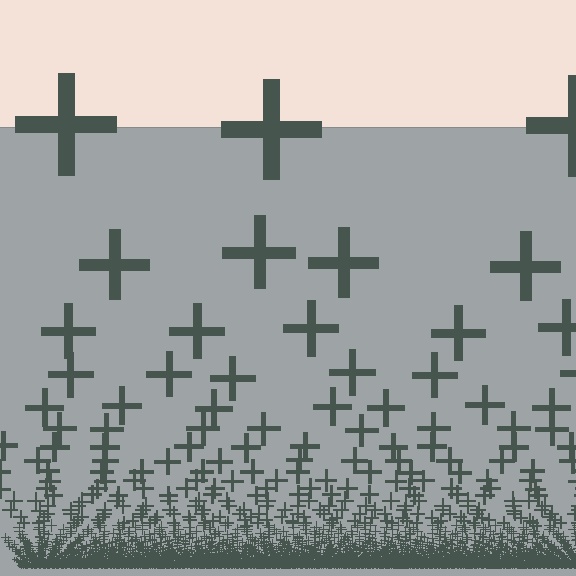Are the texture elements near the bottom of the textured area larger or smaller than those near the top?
Smaller. The gradient is inverted — elements near the bottom are smaller and denser.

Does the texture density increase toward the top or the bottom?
Density increases toward the bottom.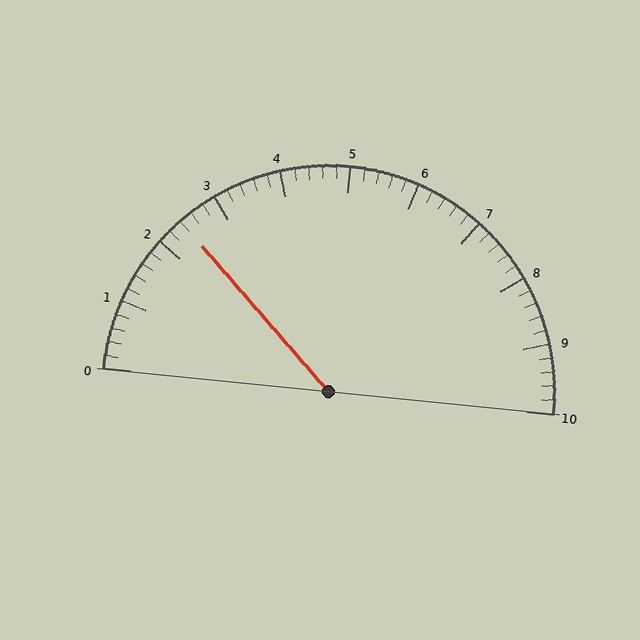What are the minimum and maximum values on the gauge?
The gauge ranges from 0 to 10.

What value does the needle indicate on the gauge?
The needle indicates approximately 2.4.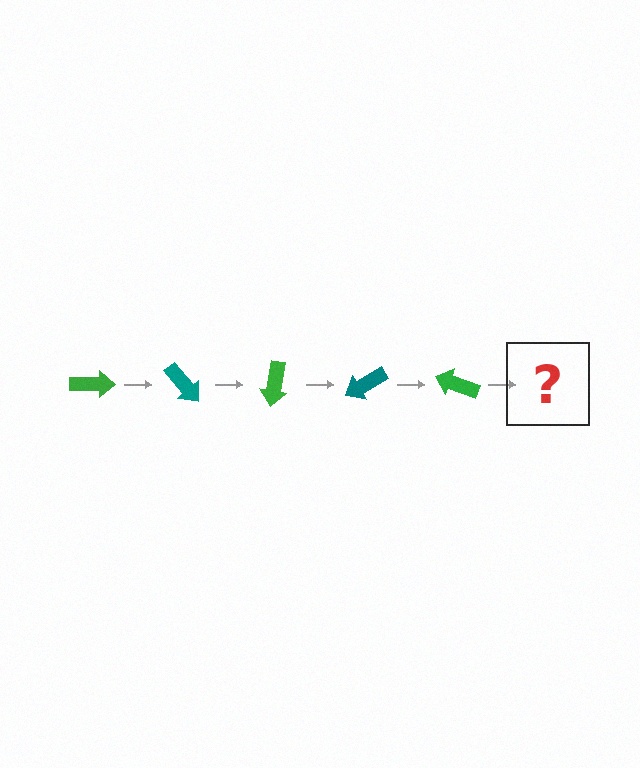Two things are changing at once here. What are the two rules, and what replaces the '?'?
The two rules are that it rotates 50 degrees each step and the color cycles through green and teal. The '?' should be a teal arrow, rotated 250 degrees from the start.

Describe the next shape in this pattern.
It should be a teal arrow, rotated 250 degrees from the start.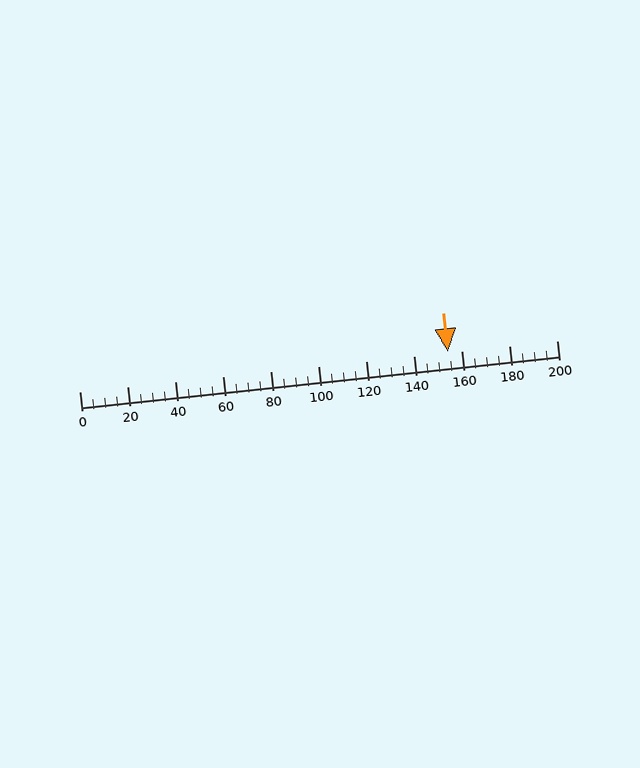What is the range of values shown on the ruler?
The ruler shows values from 0 to 200.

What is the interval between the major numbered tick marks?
The major tick marks are spaced 20 units apart.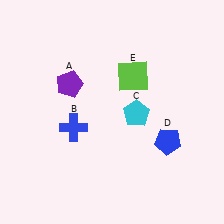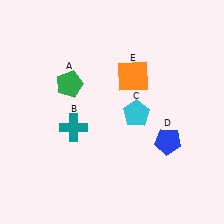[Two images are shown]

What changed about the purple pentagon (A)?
In Image 1, A is purple. In Image 2, it changed to green.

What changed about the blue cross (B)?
In Image 1, B is blue. In Image 2, it changed to teal.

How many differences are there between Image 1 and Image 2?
There are 3 differences between the two images.